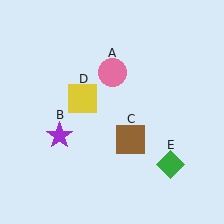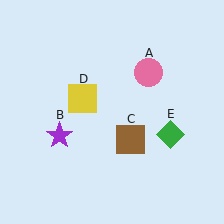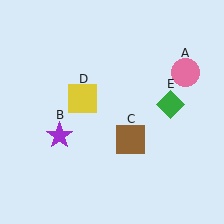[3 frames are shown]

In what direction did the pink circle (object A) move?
The pink circle (object A) moved right.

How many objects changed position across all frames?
2 objects changed position: pink circle (object A), green diamond (object E).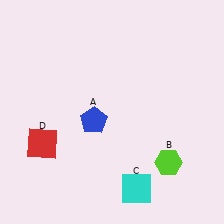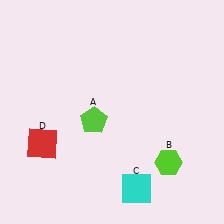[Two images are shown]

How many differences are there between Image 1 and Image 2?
There is 1 difference between the two images.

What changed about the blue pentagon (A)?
In Image 1, A is blue. In Image 2, it changed to lime.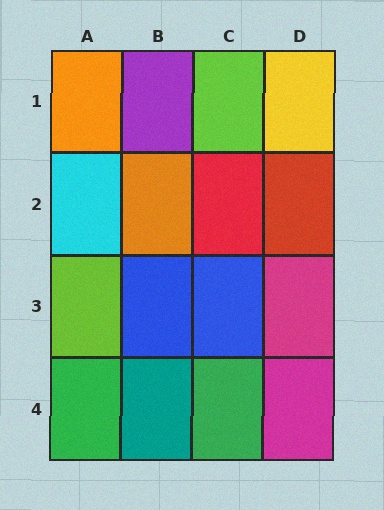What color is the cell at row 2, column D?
Red.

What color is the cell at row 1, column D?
Yellow.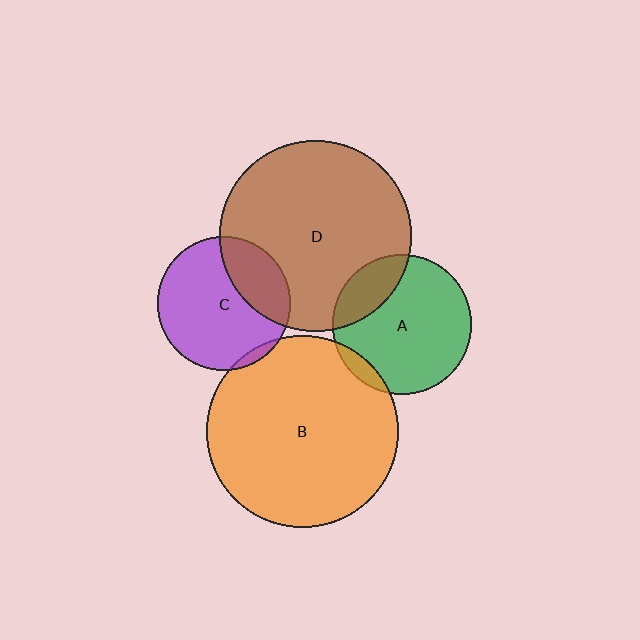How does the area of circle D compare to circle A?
Approximately 1.9 times.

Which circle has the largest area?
Circle B (orange).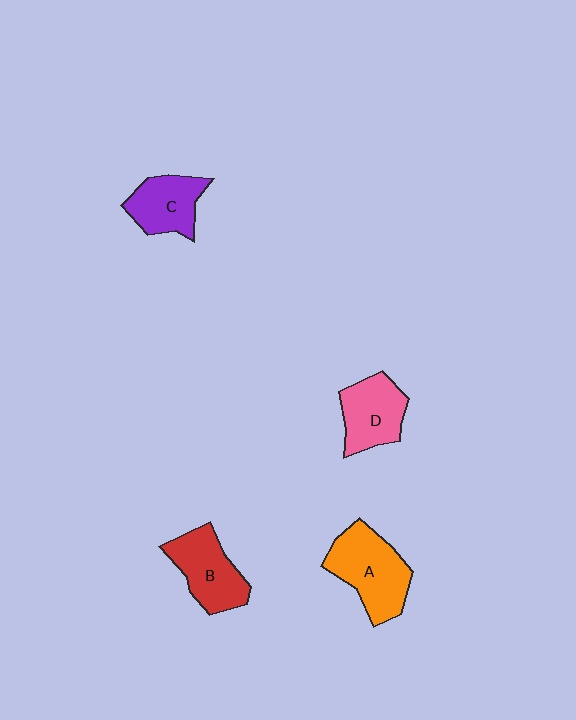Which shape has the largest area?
Shape A (orange).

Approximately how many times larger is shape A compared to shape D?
Approximately 1.3 times.